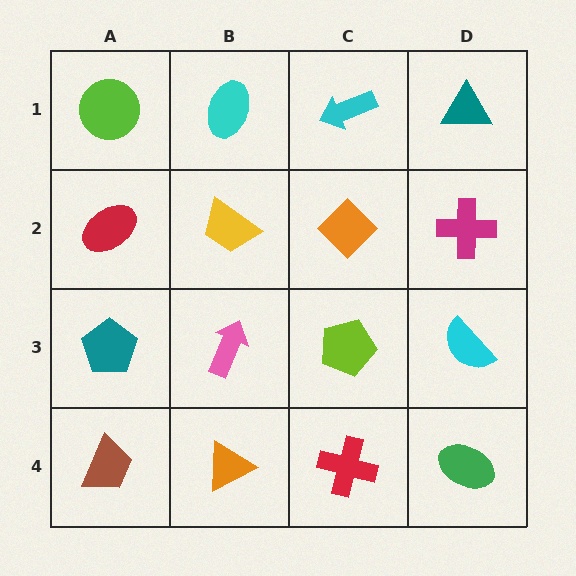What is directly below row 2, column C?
A lime pentagon.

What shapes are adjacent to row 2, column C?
A cyan arrow (row 1, column C), a lime pentagon (row 3, column C), a yellow trapezoid (row 2, column B), a magenta cross (row 2, column D).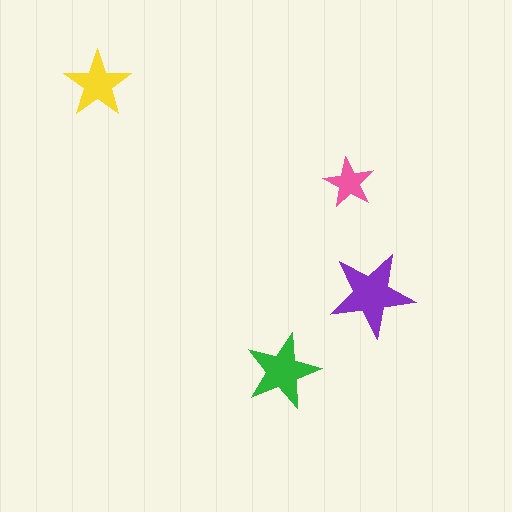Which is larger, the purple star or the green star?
The purple one.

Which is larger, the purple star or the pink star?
The purple one.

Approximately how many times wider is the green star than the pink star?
About 1.5 times wider.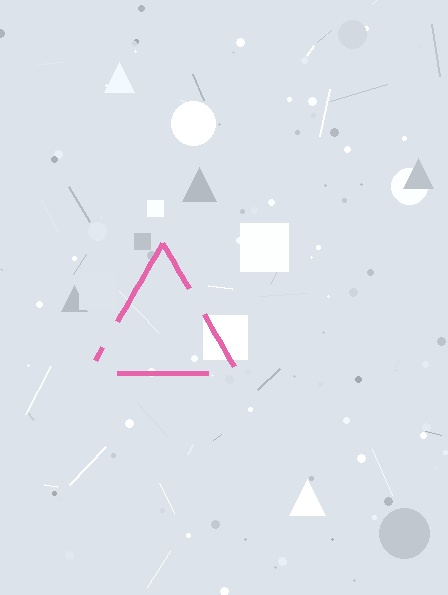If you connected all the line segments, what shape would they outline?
They would outline a triangle.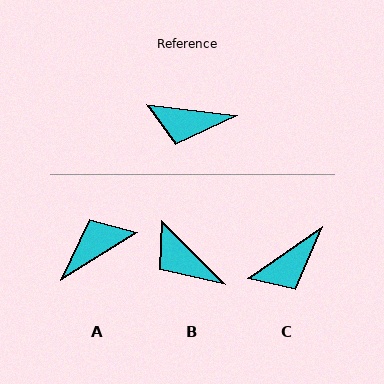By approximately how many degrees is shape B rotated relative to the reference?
Approximately 38 degrees clockwise.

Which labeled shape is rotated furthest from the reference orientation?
A, about 141 degrees away.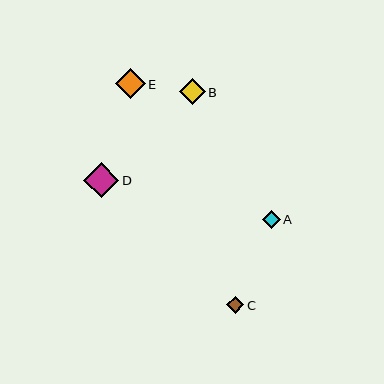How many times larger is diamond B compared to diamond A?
Diamond B is approximately 1.4 times the size of diamond A.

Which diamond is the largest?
Diamond D is the largest with a size of approximately 35 pixels.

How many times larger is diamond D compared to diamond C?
Diamond D is approximately 2.1 times the size of diamond C.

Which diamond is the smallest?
Diamond C is the smallest with a size of approximately 17 pixels.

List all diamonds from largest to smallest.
From largest to smallest: D, E, B, A, C.